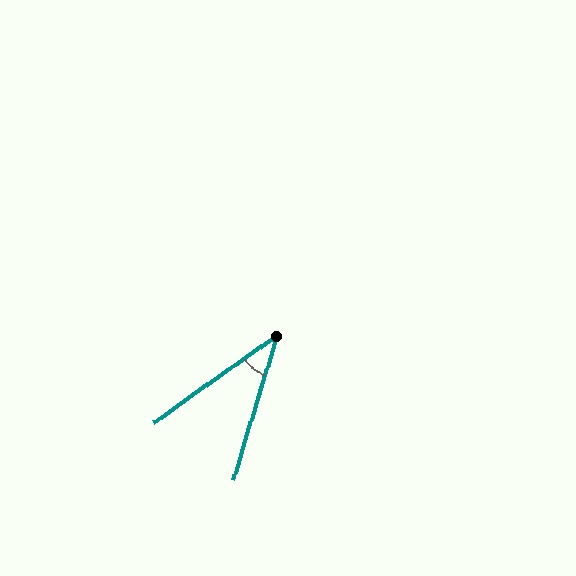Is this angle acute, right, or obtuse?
It is acute.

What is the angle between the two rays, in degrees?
Approximately 38 degrees.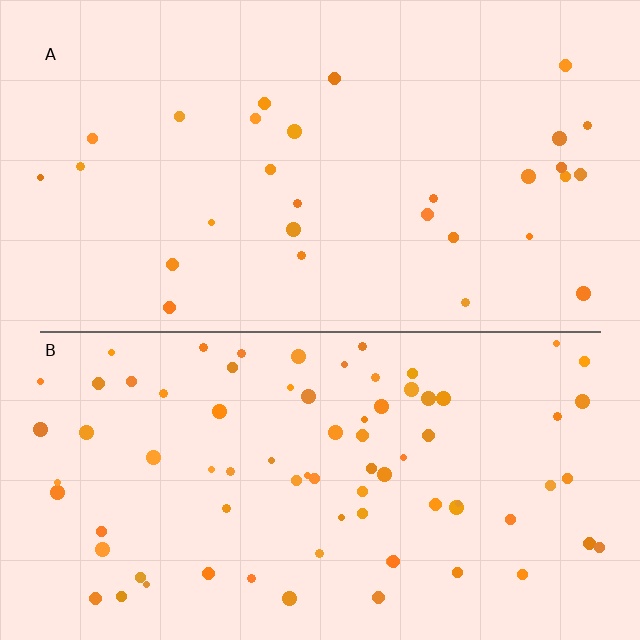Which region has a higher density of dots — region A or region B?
B (the bottom).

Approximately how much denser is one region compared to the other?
Approximately 2.7× — region B over region A.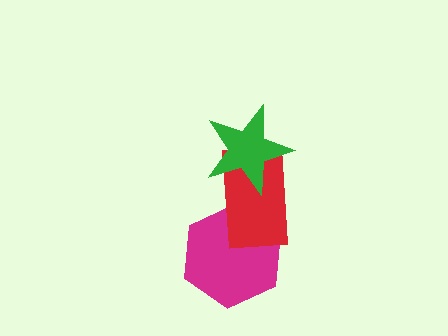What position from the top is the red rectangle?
The red rectangle is 2nd from the top.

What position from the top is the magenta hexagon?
The magenta hexagon is 3rd from the top.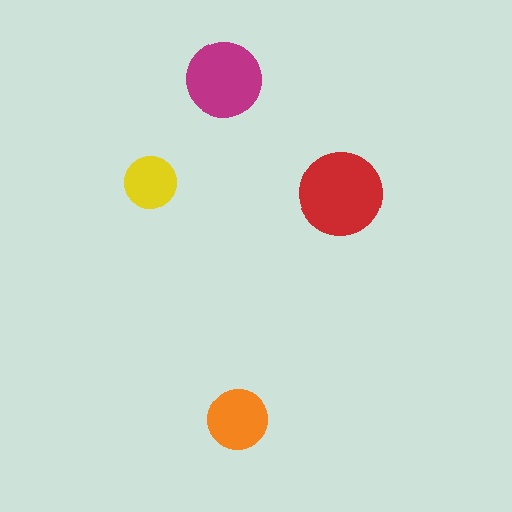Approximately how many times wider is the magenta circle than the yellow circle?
About 1.5 times wider.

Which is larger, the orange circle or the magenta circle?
The magenta one.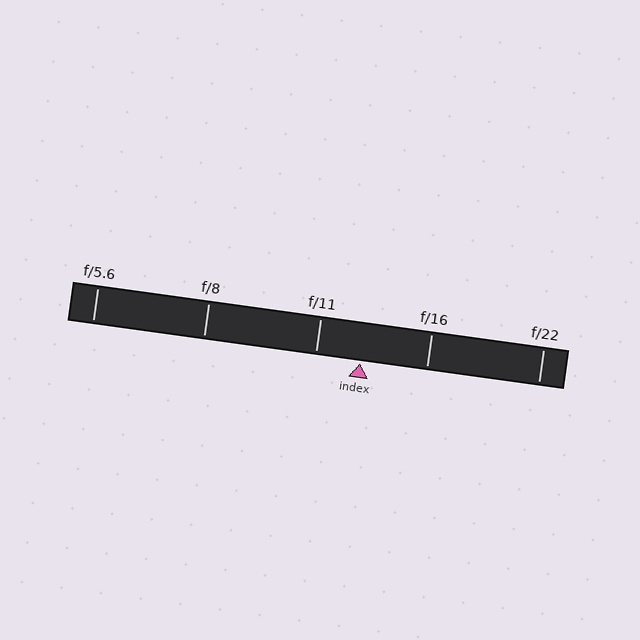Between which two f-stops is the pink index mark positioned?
The index mark is between f/11 and f/16.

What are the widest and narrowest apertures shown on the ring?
The widest aperture shown is f/5.6 and the narrowest is f/22.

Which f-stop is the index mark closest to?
The index mark is closest to f/11.